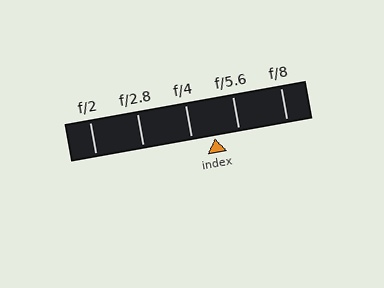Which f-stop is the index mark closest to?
The index mark is closest to f/4.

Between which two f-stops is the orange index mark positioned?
The index mark is between f/4 and f/5.6.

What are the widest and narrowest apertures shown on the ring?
The widest aperture shown is f/2 and the narrowest is f/8.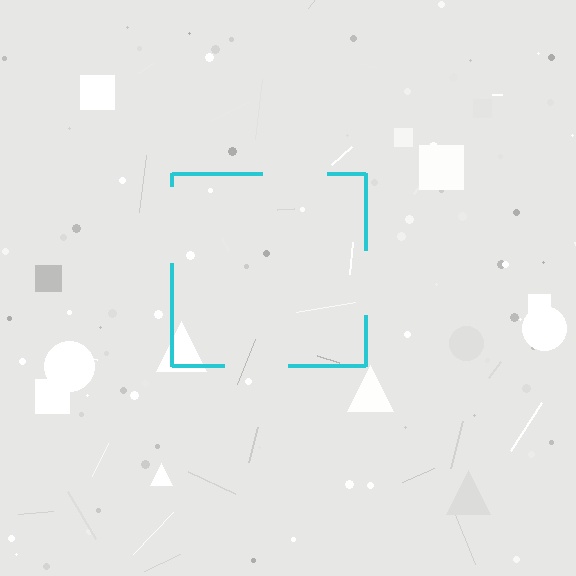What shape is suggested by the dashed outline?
The dashed outline suggests a square.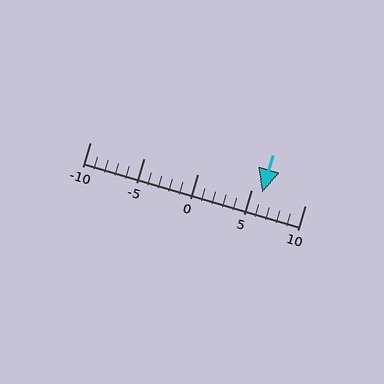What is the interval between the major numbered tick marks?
The major tick marks are spaced 5 units apart.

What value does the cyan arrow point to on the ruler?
The cyan arrow points to approximately 6.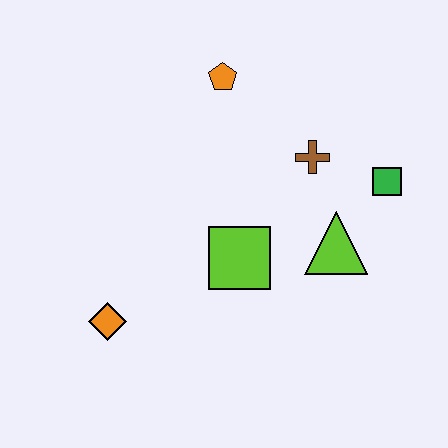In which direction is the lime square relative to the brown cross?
The lime square is below the brown cross.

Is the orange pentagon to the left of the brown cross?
Yes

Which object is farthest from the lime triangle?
The orange diamond is farthest from the lime triangle.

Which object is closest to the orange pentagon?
The brown cross is closest to the orange pentagon.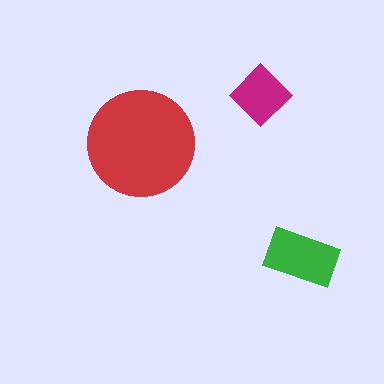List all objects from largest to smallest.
The red circle, the green rectangle, the magenta diamond.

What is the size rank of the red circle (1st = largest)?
1st.